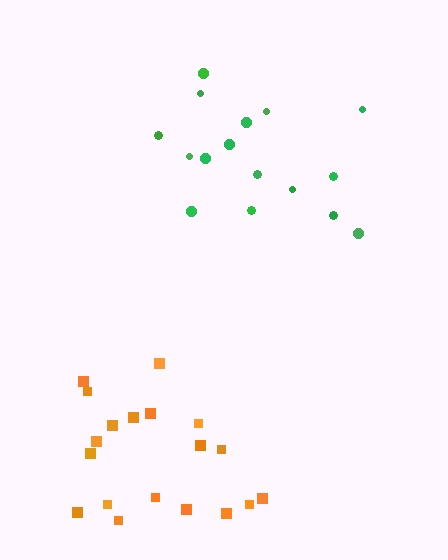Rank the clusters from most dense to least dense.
green, orange.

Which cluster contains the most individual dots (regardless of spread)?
Orange (19).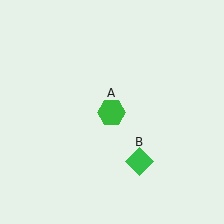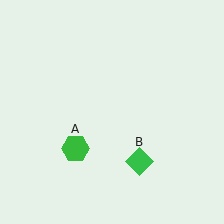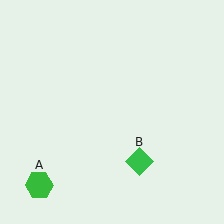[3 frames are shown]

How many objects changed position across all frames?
1 object changed position: green hexagon (object A).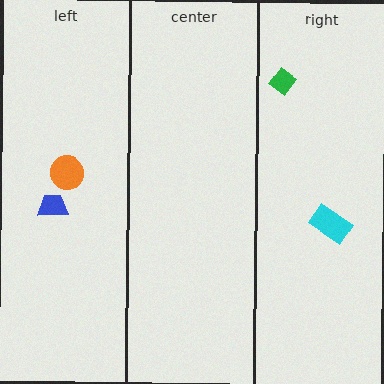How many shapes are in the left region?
2.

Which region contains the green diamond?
The right region.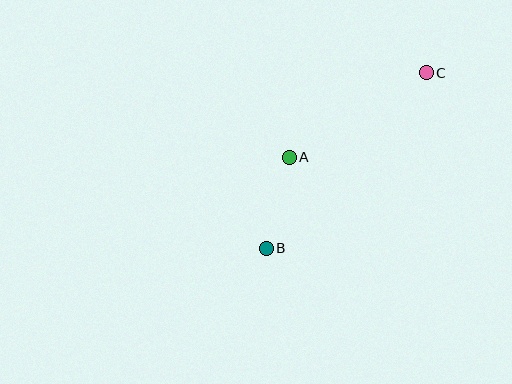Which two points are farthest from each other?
Points B and C are farthest from each other.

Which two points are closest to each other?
Points A and B are closest to each other.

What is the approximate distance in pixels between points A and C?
The distance between A and C is approximately 161 pixels.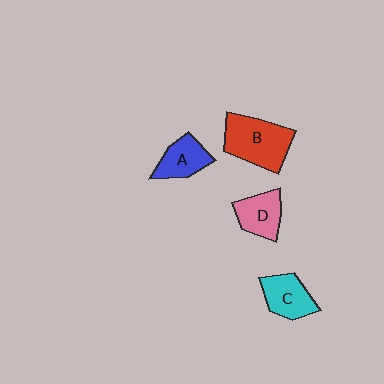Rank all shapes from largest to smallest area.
From largest to smallest: B (red), C (cyan), D (pink), A (blue).